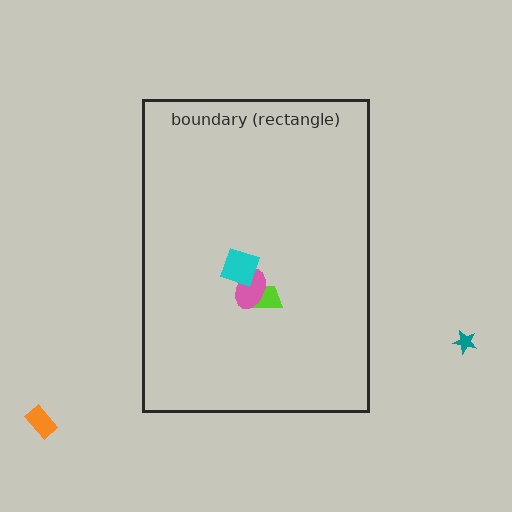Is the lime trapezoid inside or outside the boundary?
Inside.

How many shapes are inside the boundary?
3 inside, 2 outside.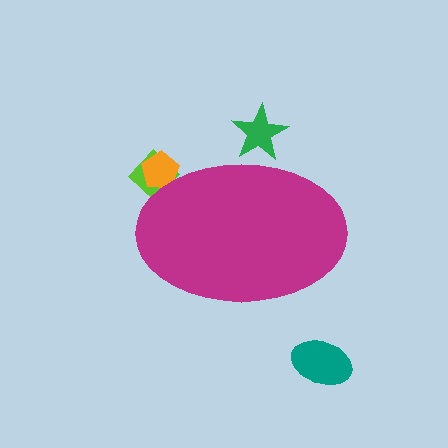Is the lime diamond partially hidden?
Yes, the lime diamond is partially hidden behind the magenta ellipse.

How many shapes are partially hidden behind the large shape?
3 shapes are partially hidden.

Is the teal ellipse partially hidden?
No, the teal ellipse is fully visible.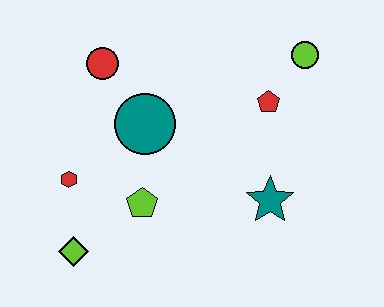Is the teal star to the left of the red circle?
No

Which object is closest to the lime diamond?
The red hexagon is closest to the lime diamond.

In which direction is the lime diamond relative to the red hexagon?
The lime diamond is below the red hexagon.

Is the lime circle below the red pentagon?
No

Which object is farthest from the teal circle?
The lime circle is farthest from the teal circle.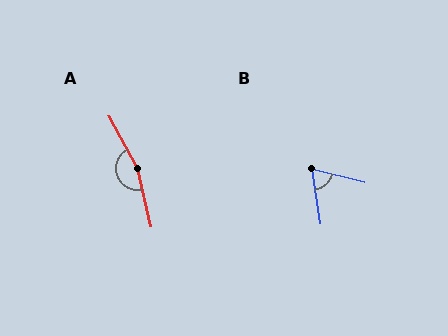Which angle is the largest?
A, at approximately 164 degrees.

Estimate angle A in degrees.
Approximately 164 degrees.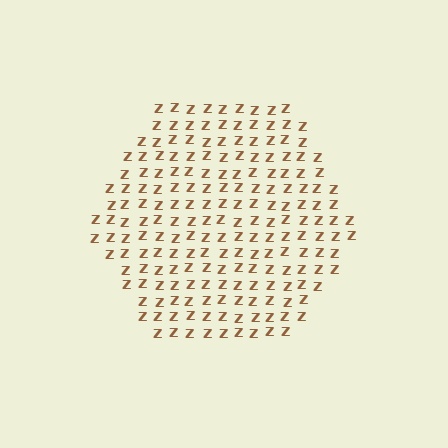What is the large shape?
The large shape is a hexagon.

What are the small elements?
The small elements are letter Z's.